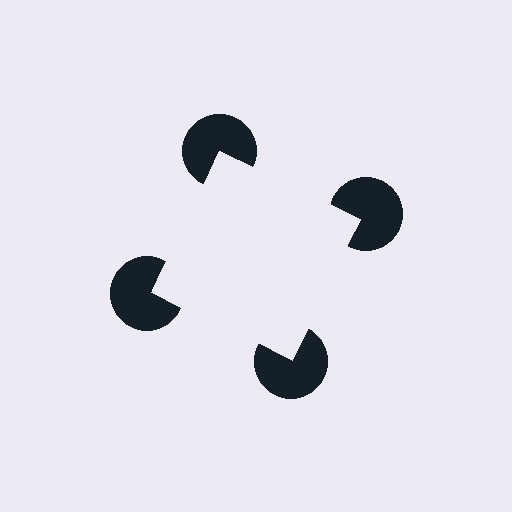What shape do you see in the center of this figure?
An illusory square — its edges are inferred from the aligned wedge cuts in the pac-man discs, not physically drawn.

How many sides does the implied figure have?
4 sides.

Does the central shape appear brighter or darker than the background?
It typically appears slightly brighter than the background, even though no actual brightness change is drawn.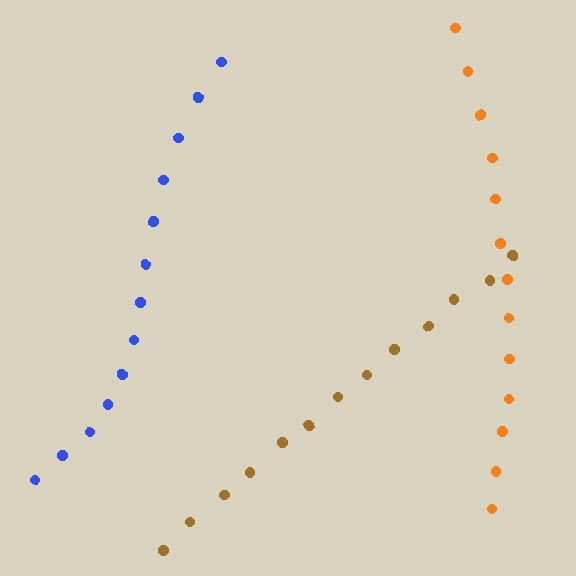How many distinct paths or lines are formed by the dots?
There are 3 distinct paths.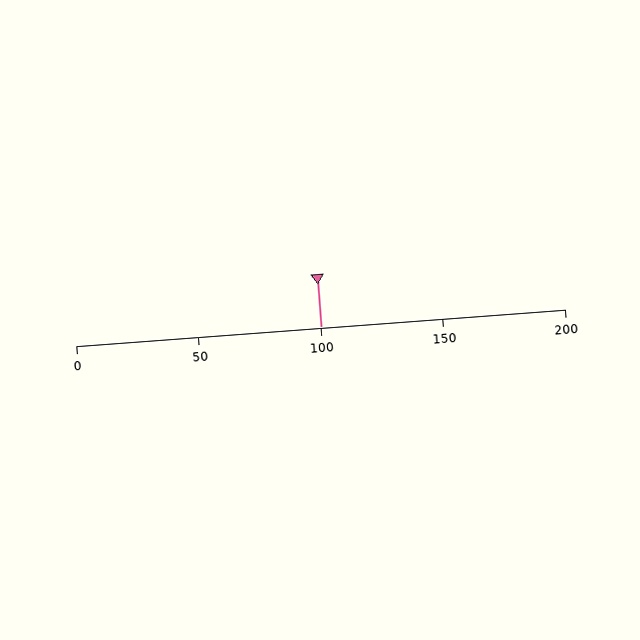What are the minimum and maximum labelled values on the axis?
The axis runs from 0 to 200.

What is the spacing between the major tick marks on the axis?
The major ticks are spaced 50 apart.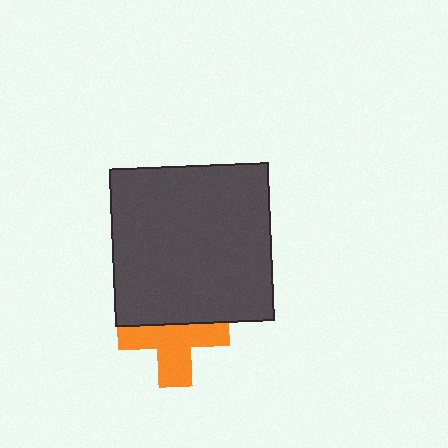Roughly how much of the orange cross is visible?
About half of it is visible (roughly 59%).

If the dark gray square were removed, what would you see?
You would see the complete orange cross.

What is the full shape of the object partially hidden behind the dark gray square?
The partially hidden object is an orange cross.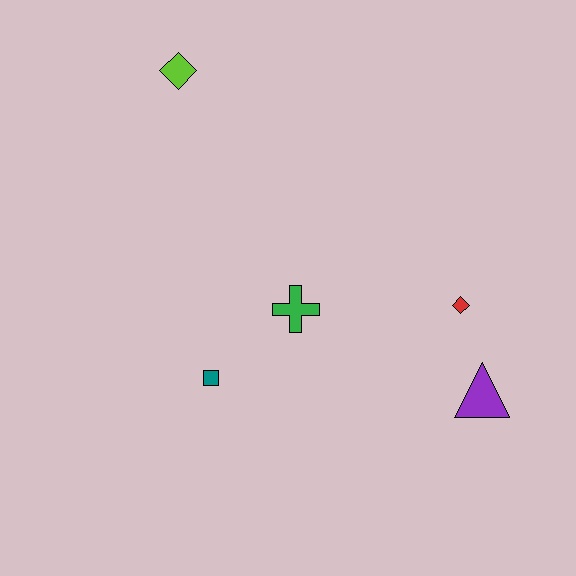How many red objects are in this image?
There is 1 red object.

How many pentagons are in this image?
There are no pentagons.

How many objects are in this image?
There are 5 objects.